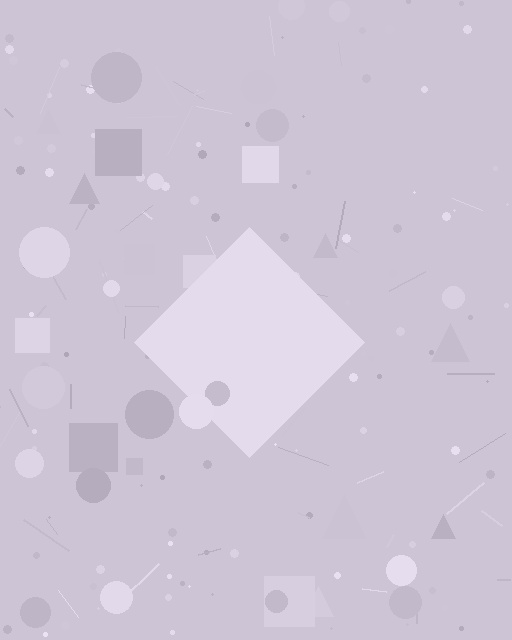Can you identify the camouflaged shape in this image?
The camouflaged shape is a diamond.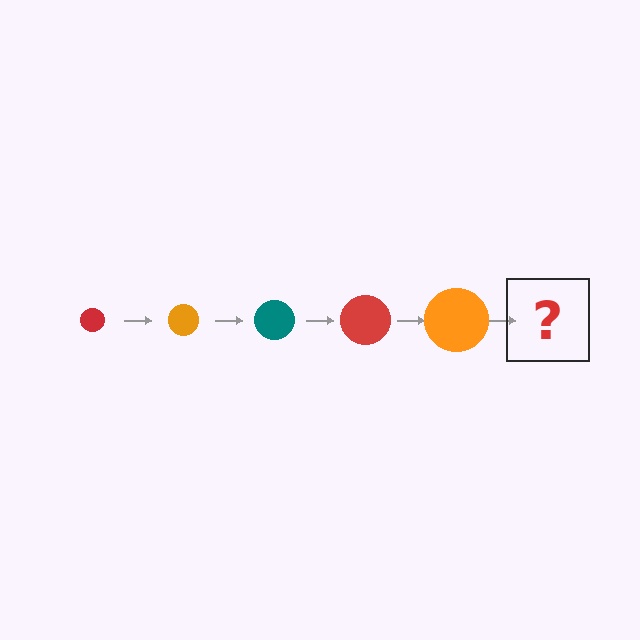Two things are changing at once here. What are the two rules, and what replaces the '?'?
The two rules are that the circle grows larger each step and the color cycles through red, orange, and teal. The '?' should be a teal circle, larger than the previous one.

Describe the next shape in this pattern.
It should be a teal circle, larger than the previous one.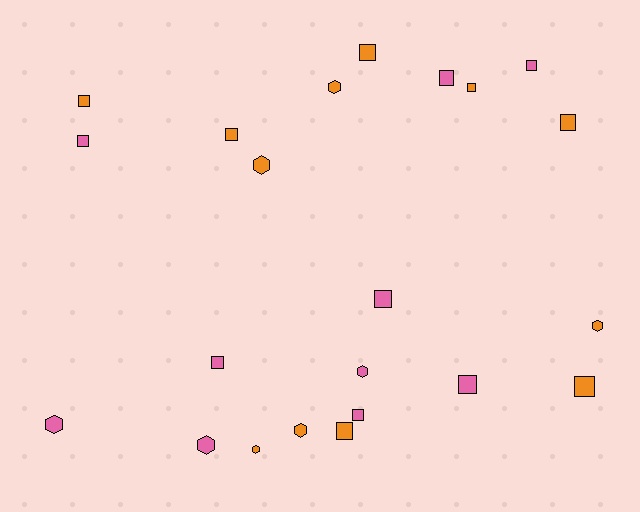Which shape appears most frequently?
Square, with 14 objects.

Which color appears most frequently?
Orange, with 12 objects.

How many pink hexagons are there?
There are 3 pink hexagons.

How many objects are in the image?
There are 22 objects.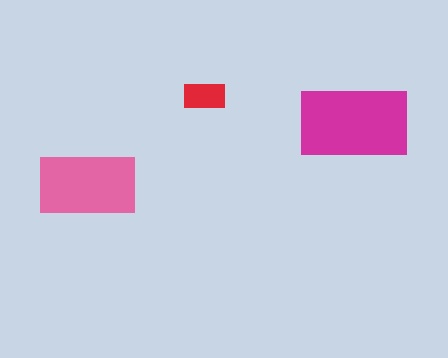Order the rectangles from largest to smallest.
the magenta one, the pink one, the red one.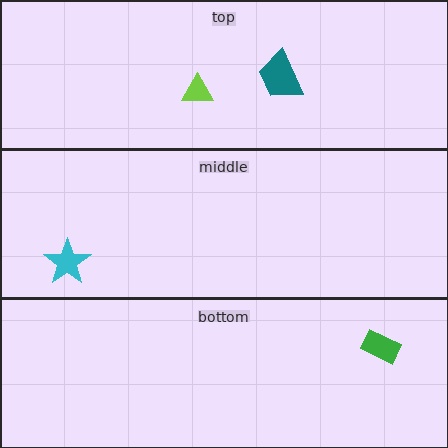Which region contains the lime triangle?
The top region.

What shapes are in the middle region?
The cyan star.